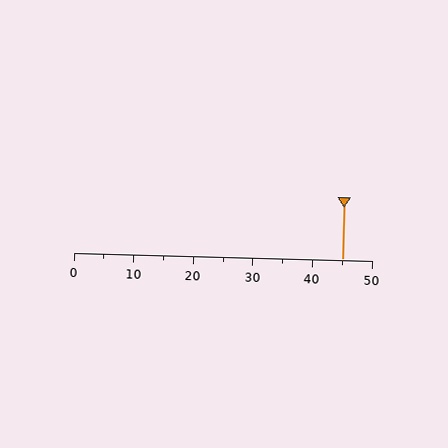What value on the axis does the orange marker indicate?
The marker indicates approximately 45.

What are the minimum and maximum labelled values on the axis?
The axis runs from 0 to 50.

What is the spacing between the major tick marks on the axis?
The major ticks are spaced 10 apart.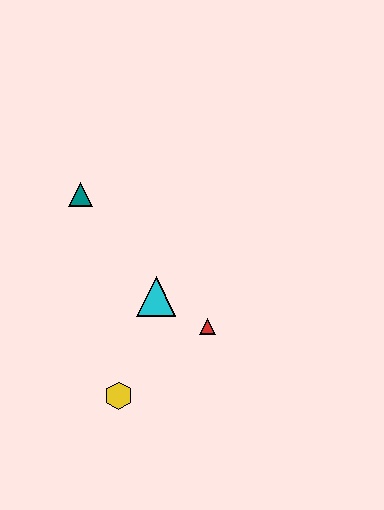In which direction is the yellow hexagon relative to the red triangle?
The yellow hexagon is to the left of the red triangle.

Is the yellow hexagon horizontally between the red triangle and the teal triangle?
Yes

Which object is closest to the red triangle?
The cyan triangle is closest to the red triangle.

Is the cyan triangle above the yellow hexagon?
Yes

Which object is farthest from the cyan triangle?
The teal triangle is farthest from the cyan triangle.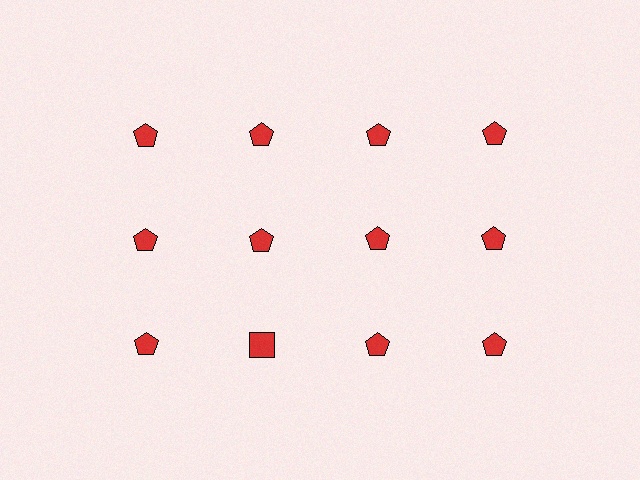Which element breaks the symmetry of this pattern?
The red square in the third row, second from left column breaks the symmetry. All other shapes are red pentagons.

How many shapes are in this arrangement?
There are 12 shapes arranged in a grid pattern.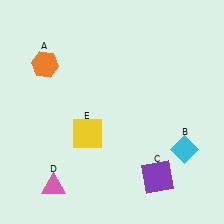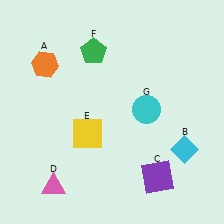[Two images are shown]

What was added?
A green pentagon (F), a cyan circle (G) were added in Image 2.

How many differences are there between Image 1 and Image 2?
There are 2 differences between the two images.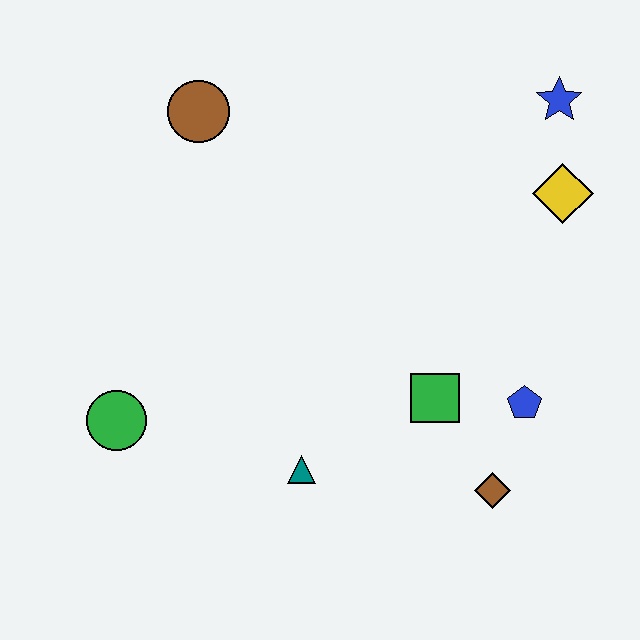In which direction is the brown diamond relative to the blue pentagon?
The brown diamond is below the blue pentagon.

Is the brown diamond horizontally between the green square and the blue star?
Yes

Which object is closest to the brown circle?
The green circle is closest to the brown circle.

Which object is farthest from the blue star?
The green circle is farthest from the blue star.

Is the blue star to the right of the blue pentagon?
Yes